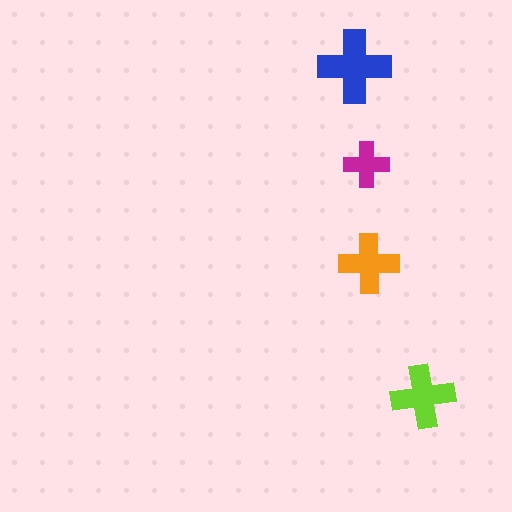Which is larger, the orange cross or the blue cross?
The blue one.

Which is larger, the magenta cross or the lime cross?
The lime one.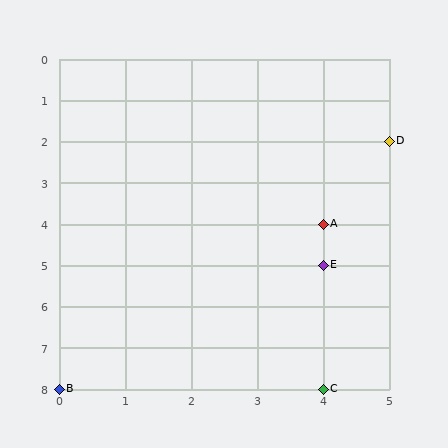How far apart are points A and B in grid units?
Points A and B are 4 columns and 4 rows apart (about 5.7 grid units diagonally).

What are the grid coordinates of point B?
Point B is at grid coordinates (0, 8).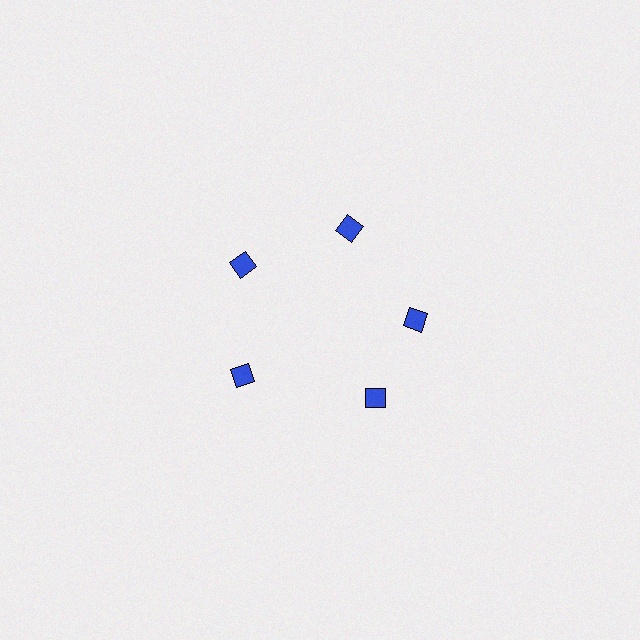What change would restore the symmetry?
The symmetry would be restored by rotating it back into even spacing with its neighbors so that all 5 diamonds sit at equal angles and equal distance from the center.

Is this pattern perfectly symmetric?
No. The 5 blue diamonds are arranged in a ring, but one element near the 5 o'clock position is rotated out of alignment along the ring, breaking the 5-fold rotational symmetry.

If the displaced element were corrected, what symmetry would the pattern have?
It would have 5-fold rotational symmetry — the pattern would map onto itself every 72 degrees.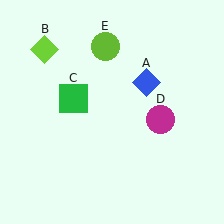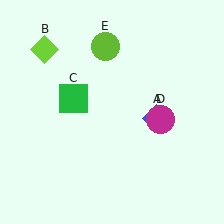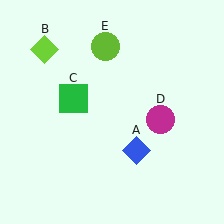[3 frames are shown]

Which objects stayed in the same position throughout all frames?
Lime diamond (object B) and green square (object C) and magenta circle (object D) and lime circle (object E) remained stationary.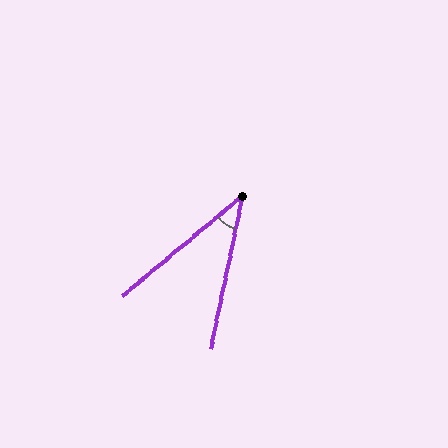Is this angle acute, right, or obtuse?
It is acute.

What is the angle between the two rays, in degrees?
Approximately 39 degrees.